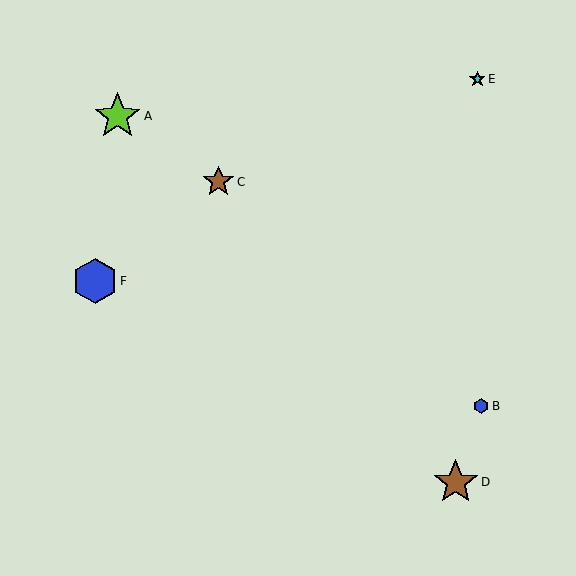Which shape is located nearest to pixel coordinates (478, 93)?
The cyan star (labeled E) at (477, 79) is nearest to that location.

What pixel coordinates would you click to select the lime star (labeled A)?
Click at (117, 116) to select the lime star A.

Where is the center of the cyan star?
The center of the cyan star is at (477, 79).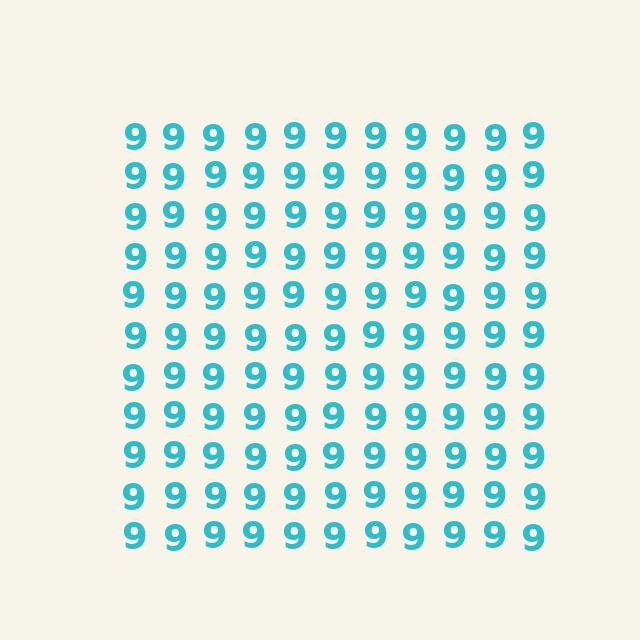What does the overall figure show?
The overall figure shows a square.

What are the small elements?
The small elements are digit 9's.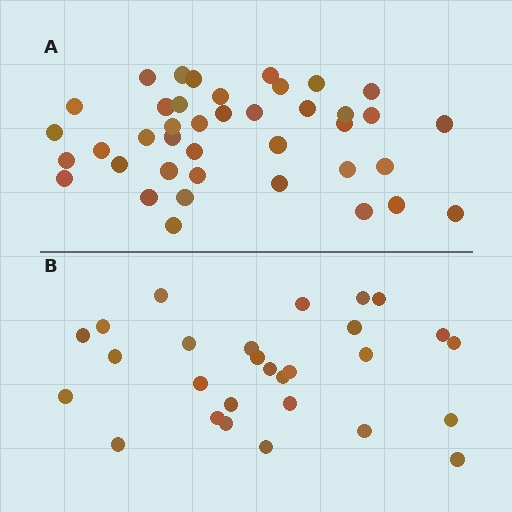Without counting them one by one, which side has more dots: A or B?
Region A (the top region) has more dots.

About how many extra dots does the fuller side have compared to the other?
Region A has roughly 12 or so more dots than region B.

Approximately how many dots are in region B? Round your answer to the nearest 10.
About 30 dots. (The exact count is 28, which rounds to 30.)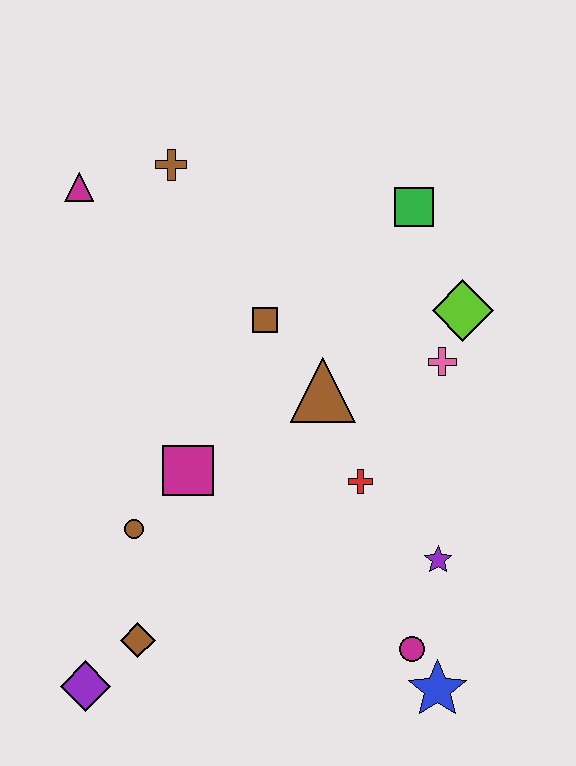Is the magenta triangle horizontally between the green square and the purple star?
No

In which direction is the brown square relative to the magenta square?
The brown square is above the magenta square.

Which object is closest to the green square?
The lime diamond is closest to the green square.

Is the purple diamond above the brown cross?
No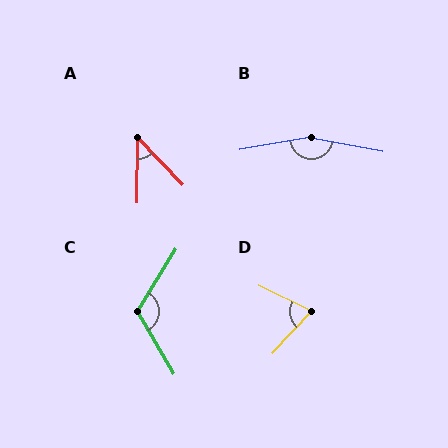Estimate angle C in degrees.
Approximately 118 degrees.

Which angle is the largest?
B, at approximately 159 degrees.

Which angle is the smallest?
A, at approximately 45 degrees.